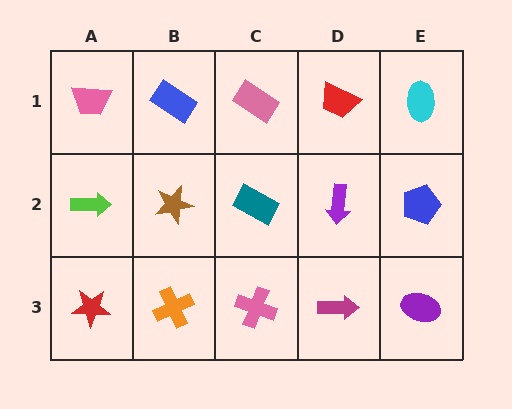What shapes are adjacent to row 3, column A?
A lime arrow (row 2, column A), an orange cross (row 3, column B).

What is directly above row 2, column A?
A pink trapezoid.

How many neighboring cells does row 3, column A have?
2.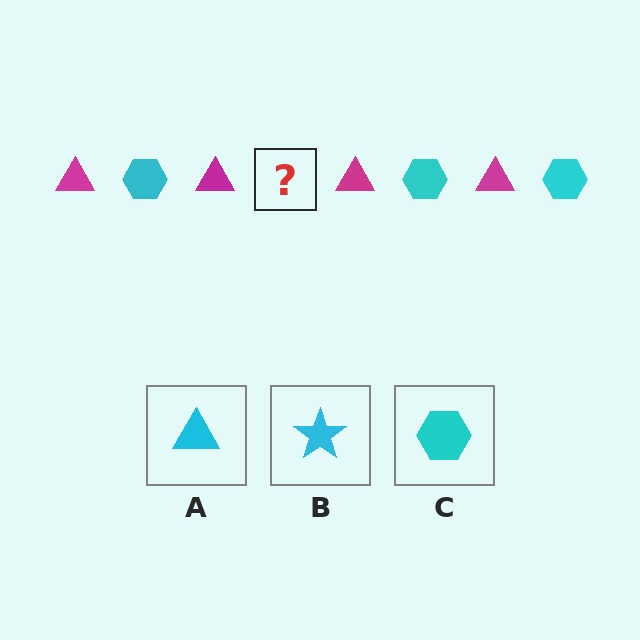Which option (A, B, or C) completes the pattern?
C.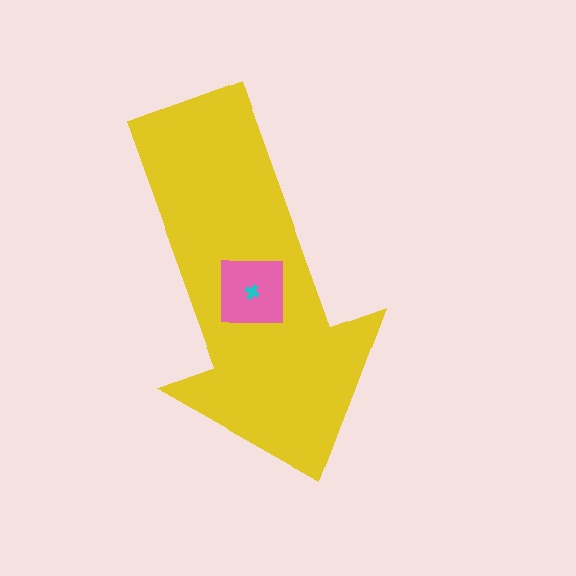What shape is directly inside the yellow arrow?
The pink square.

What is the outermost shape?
The yellow arrow.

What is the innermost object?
The cyan cross.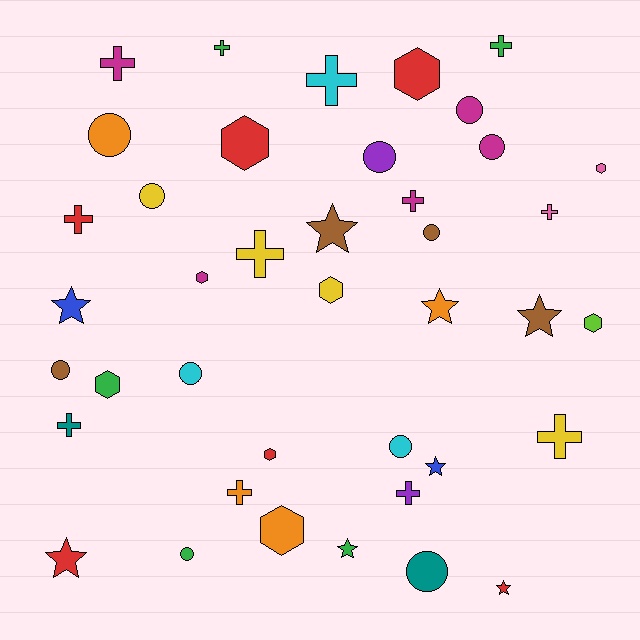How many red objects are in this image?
There are 6 red objects.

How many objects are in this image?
There are 40 objects.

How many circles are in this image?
There are 11 circles.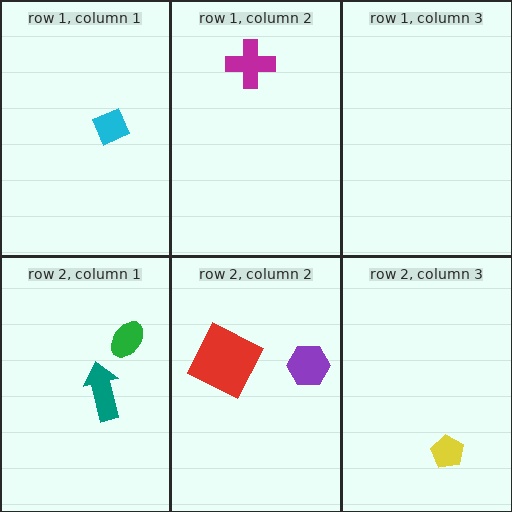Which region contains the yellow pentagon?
The row 2, column 3 region.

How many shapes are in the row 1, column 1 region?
1.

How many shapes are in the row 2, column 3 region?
1.